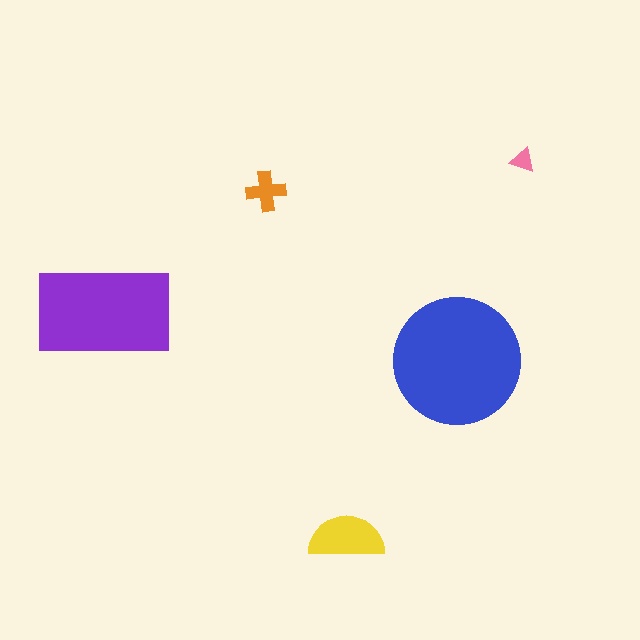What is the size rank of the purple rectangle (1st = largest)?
2nd.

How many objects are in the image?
There are 5 objects in the image.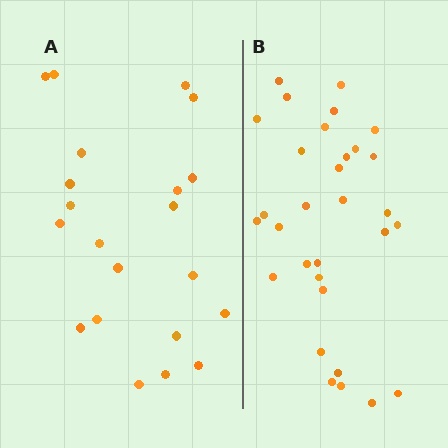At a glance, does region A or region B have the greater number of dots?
Region B (the right region) has more dots.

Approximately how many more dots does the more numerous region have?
Region B has roughly 10 or so more dots than region A.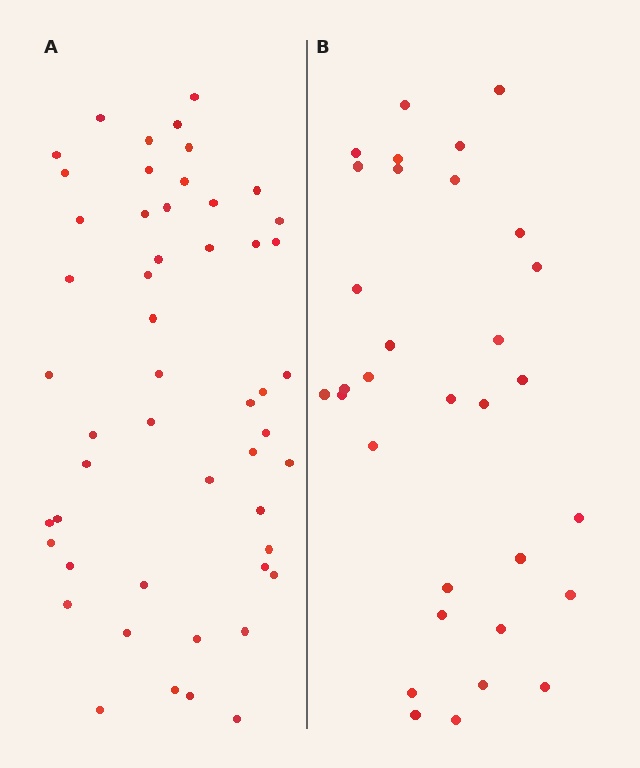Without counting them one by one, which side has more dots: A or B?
Region A (the left region) has more dots.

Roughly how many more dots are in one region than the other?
Region A has approximately 20 more dots than region B.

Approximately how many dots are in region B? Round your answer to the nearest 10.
About 30 dots. (The exact count is 32, which rounds to 30.)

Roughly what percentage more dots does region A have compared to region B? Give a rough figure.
About 60% more.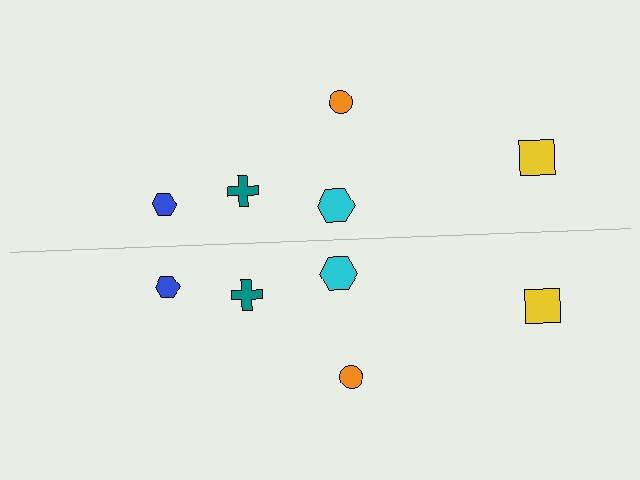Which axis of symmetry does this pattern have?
The pattern has a horizontal axis of symmetry running through the center of the image.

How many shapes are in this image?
There are 10 shapes in this image.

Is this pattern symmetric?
Yes, this pattern has bilateral (reflection) symmetry.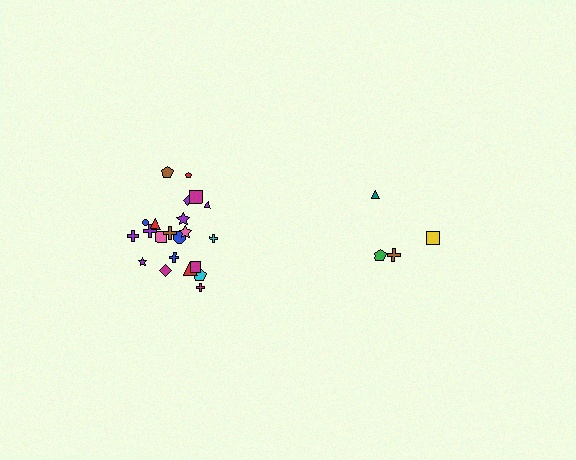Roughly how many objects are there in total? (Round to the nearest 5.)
Roughly 25 objects in total.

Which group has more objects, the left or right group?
The left group.